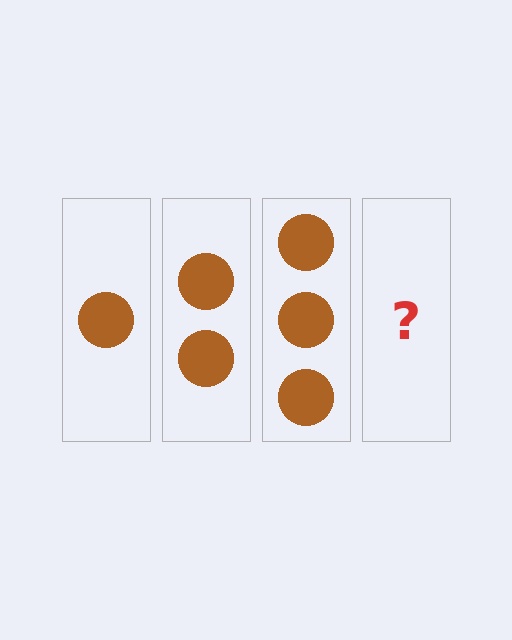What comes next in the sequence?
The next element should be 4 circles.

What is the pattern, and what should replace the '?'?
The pattern is that each step adds one more circle. The '?' should be 4 circles.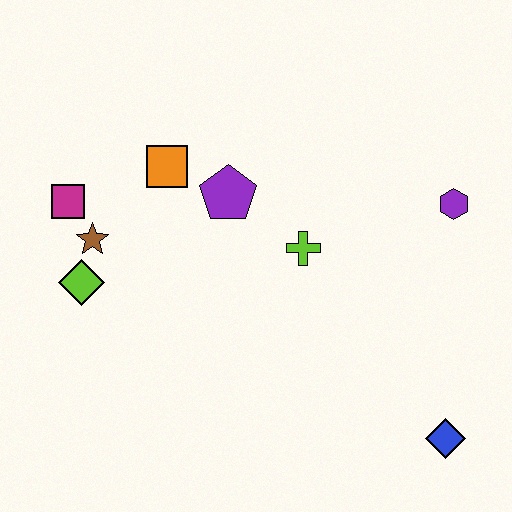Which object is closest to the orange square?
The purple pentagon is closest to the orange square.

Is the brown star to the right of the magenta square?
Yes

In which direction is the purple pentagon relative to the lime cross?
The purple pentagon is to the left of the lime cross.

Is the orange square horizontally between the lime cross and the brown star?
Yes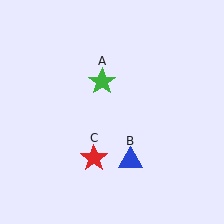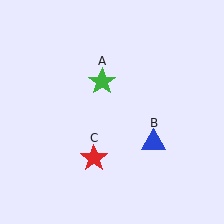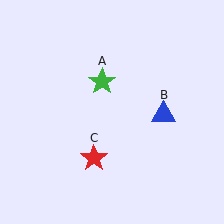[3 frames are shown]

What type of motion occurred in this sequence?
The blue triangle (object B) rotated counterclockwise around the center of the scene.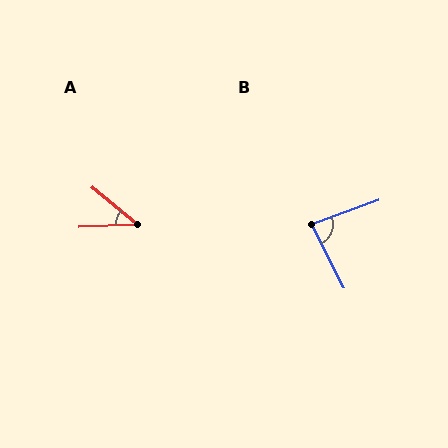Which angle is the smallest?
A, at approximately 42 degrees.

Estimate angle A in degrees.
Approximately 42 degrees.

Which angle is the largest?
B, at approximately 83 degrees.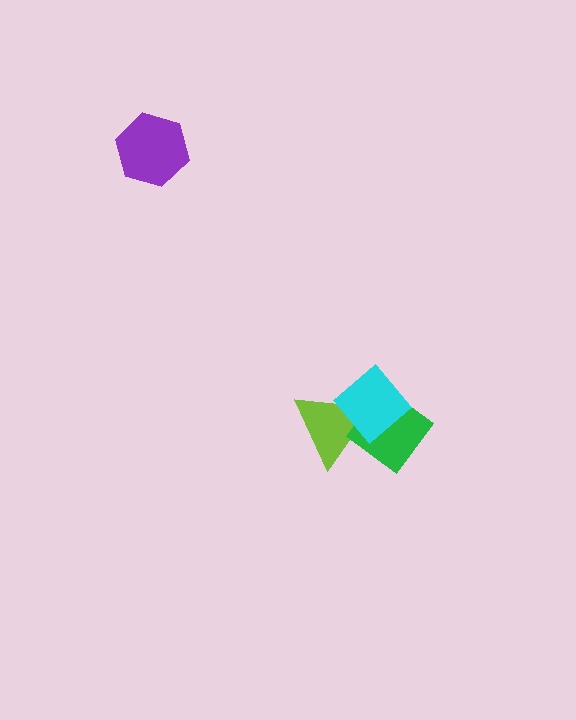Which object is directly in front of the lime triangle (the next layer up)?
The green diamond is directly in front of the lime triangle.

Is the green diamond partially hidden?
Yes, it is partially covered by another shape.